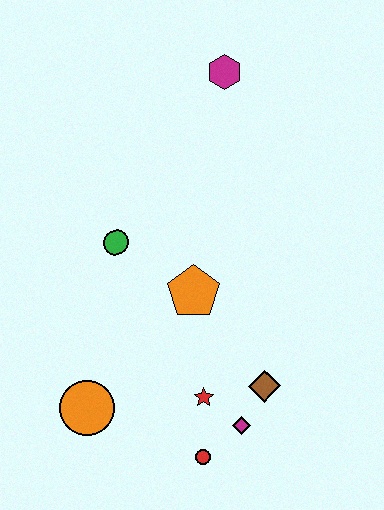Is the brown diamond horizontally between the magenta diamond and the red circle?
No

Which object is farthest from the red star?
The magenta hexagon is farthest from the red star.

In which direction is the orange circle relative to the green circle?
The orange circle is below the green circle.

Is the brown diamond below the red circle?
No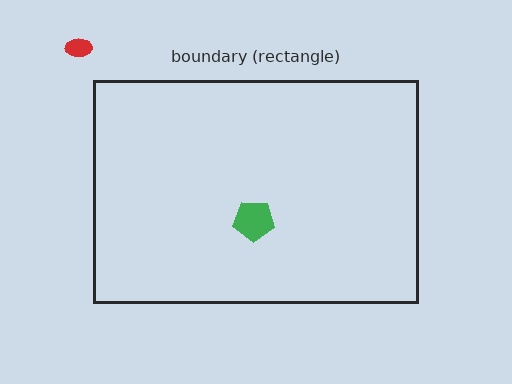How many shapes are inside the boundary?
1 inside, 1 outside.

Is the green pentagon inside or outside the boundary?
Inside.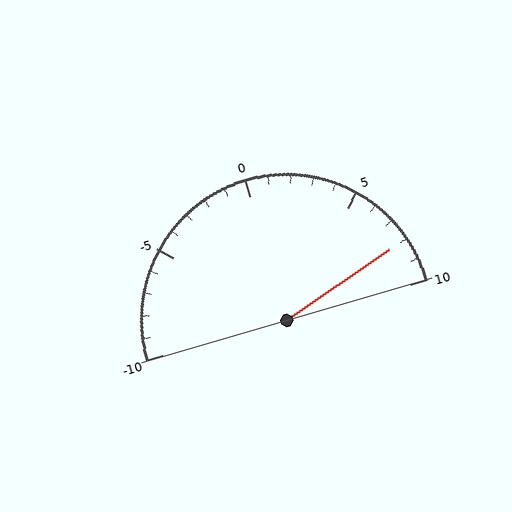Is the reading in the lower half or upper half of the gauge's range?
The reading is in the upper half of the range (-10 to 10).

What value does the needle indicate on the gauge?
The needle indicates approximately 8.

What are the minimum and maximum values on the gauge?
The gauge ranges from -10 to 10.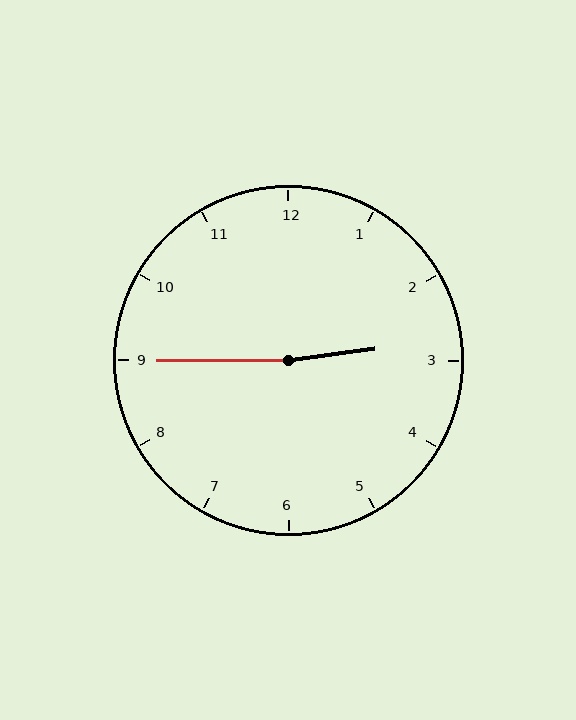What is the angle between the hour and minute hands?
Approximately 172 degrees.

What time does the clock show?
2:45.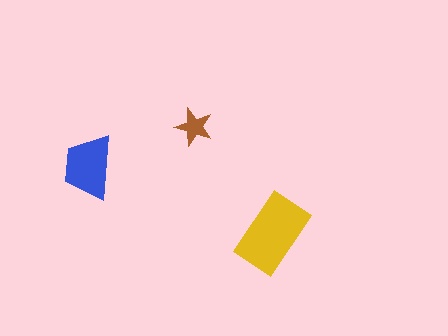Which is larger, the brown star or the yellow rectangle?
The yellow rectangle.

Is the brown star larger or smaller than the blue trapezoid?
Smaller.